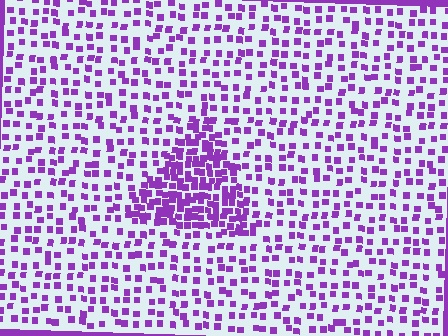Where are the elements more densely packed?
The elements are more densely packed inside the triangle boundary.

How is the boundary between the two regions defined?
The boundary is defined by a change in element density (approximately 2.4x ratio). All elements are the same color, size, and shape.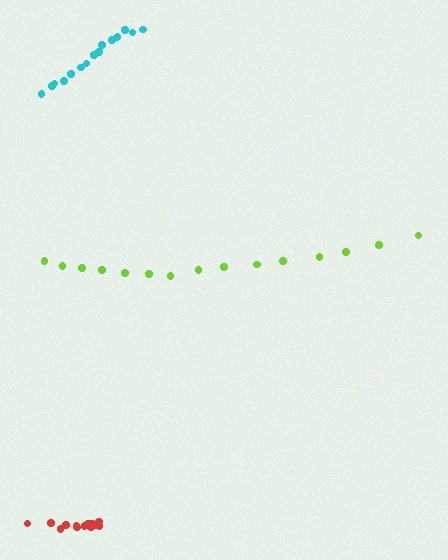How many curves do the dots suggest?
There are 3 distinct paths.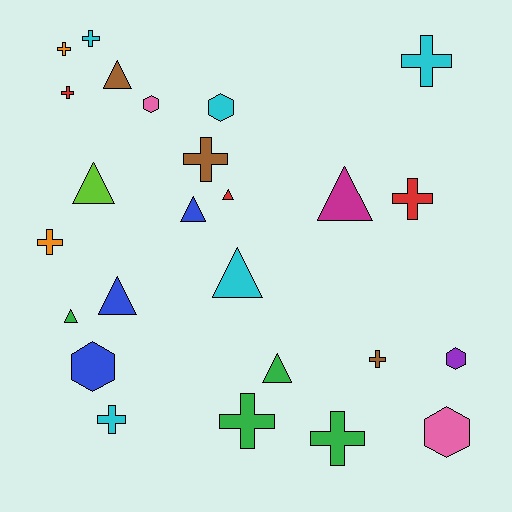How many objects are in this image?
There are 25 objects.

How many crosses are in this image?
There are 11 crosses.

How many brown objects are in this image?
There are 3 brown objects.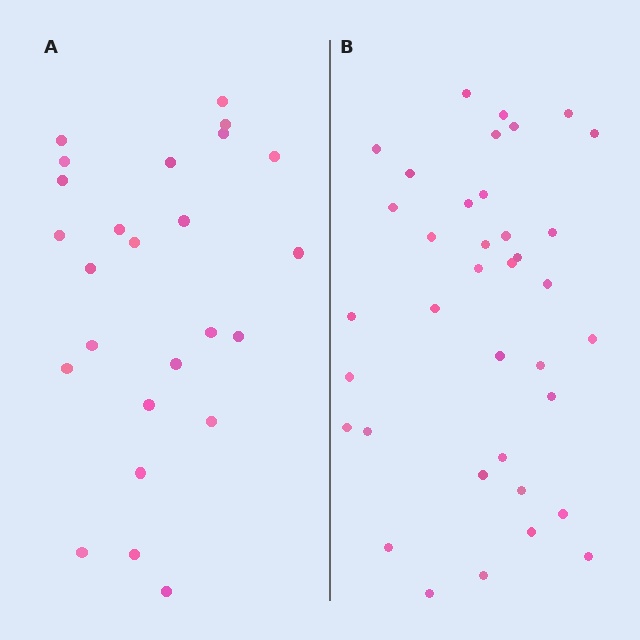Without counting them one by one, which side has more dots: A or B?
Region B (the right region) has more dots.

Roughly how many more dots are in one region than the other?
Region B has roughly 12 or so more dots than region A.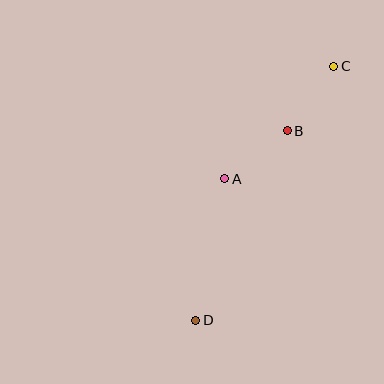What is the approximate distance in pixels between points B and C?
The distance between B and C is approximately 80 pixels.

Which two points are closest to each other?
Points A and B are closest to each other.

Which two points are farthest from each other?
Points C and D are farthest from each other.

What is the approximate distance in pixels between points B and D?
The distance between B and D is approximately 210 pixels.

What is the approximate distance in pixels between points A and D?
The distance between A and D is approximately 145 pixels.